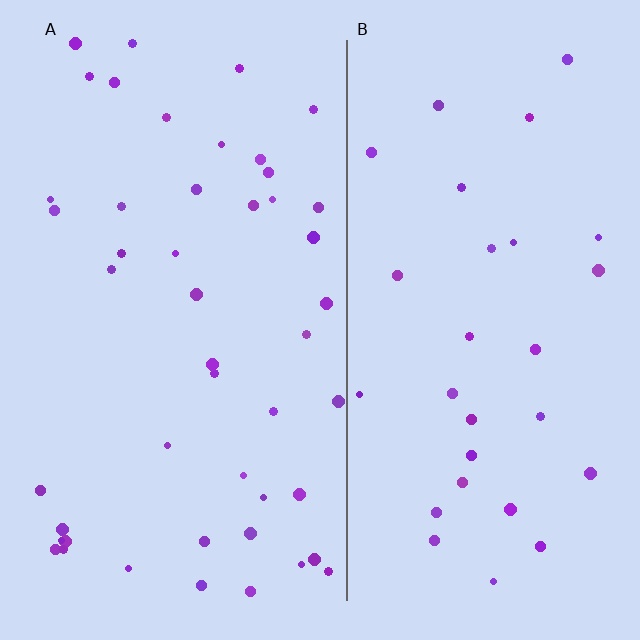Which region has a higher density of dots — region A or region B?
A (the left).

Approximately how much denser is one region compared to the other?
Approximately 1.6× — region A over region B.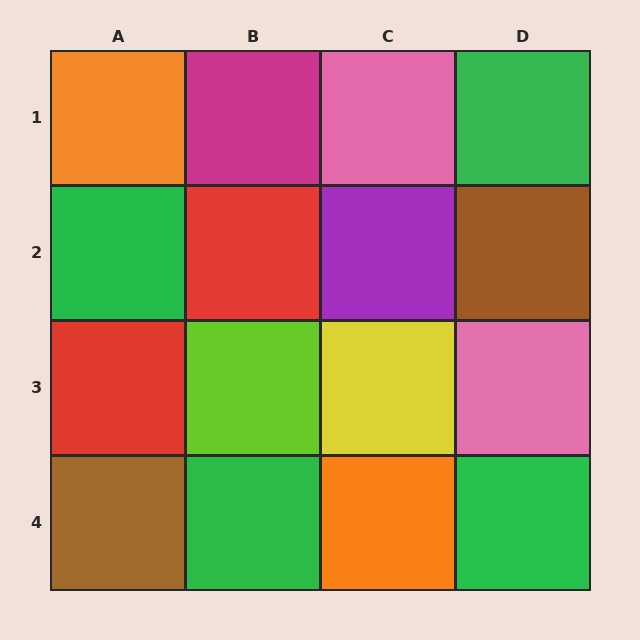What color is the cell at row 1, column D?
Green.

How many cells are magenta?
1 cell is magenta.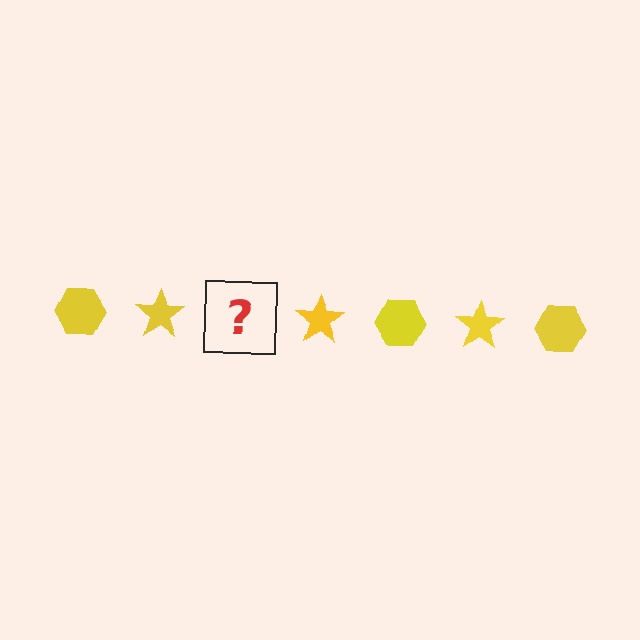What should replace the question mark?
The question mark should be replaced with a yellow hexagon.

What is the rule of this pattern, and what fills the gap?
The rule is that the pattern cycles through hexagon, star shapes in yellow. The gap should be filled with a yellow hexagon.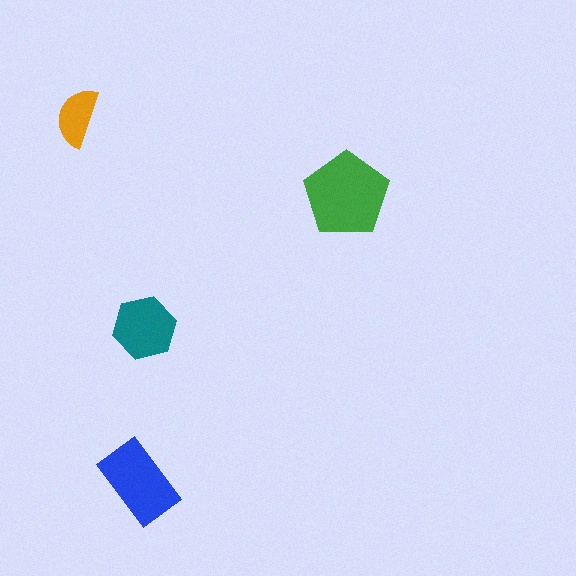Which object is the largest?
The green pentagon.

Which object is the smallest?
The orange semicircle.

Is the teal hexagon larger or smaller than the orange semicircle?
Larger.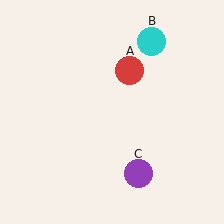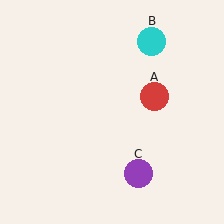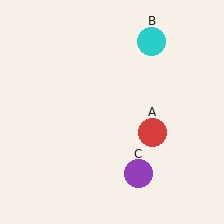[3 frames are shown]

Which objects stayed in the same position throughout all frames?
Cyan circle (object B) and purple circle (object C) remained stationary.